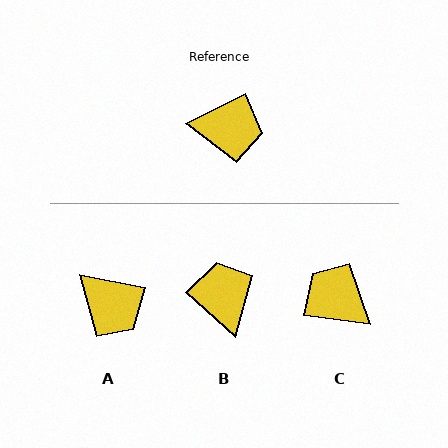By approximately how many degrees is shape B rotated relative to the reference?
Approximately 112 degrees counter-clockwise.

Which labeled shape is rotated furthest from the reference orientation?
C, about 146 degrees away.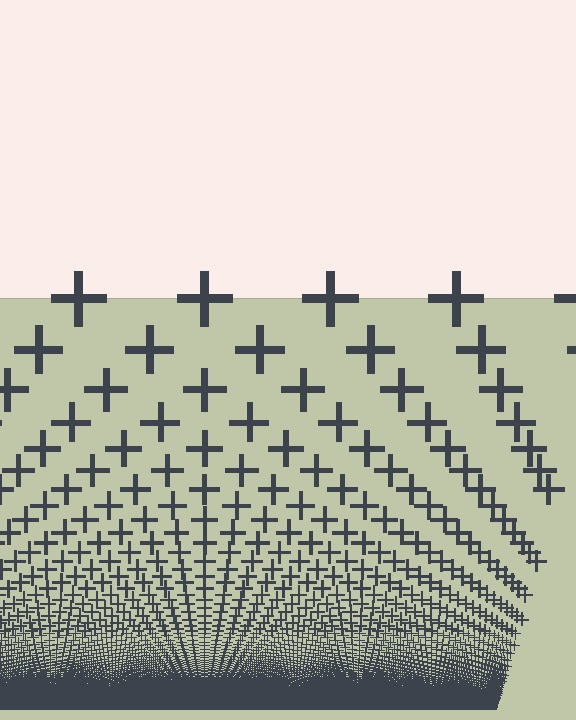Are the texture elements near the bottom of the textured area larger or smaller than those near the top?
Smaller. The gradient is inverted — elements near the bottom are smaller and denser.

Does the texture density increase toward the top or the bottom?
Density increases toward the bottom.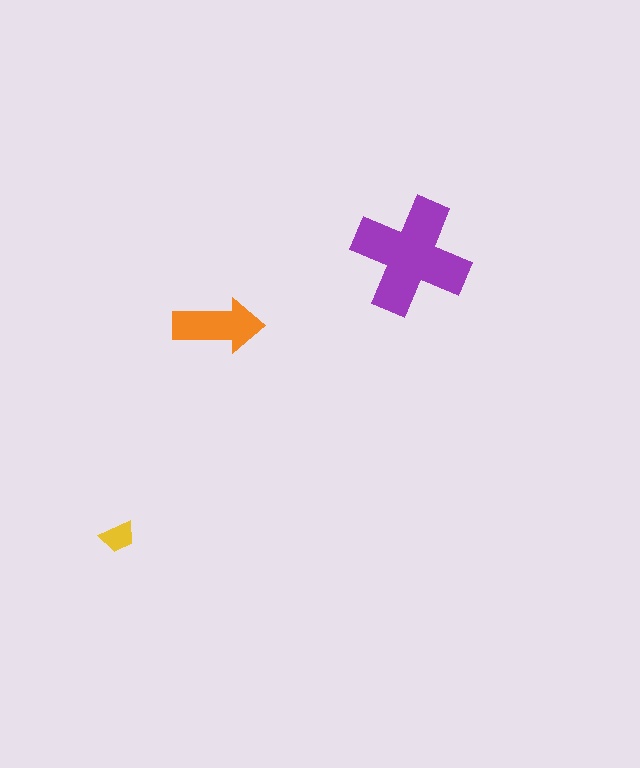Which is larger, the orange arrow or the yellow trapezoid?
The orange arrow.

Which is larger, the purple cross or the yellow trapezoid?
The purple cross.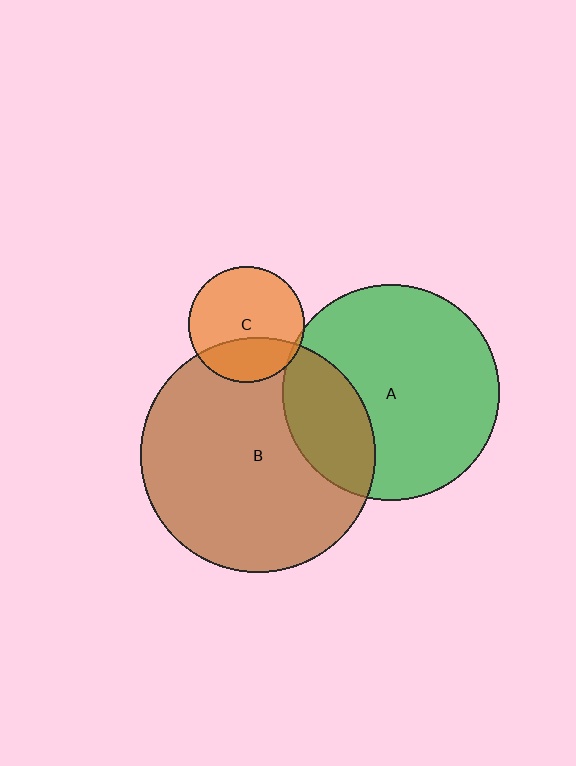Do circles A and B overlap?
Yes.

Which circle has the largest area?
Circle B (brown).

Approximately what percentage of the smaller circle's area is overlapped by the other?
Approximately 25%.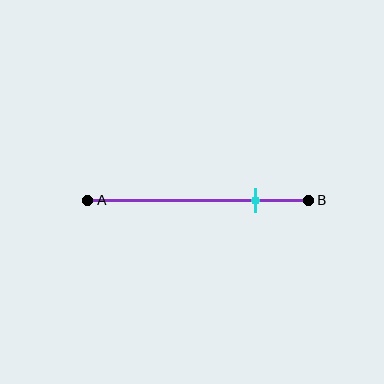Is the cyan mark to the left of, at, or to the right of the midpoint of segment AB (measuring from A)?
The cyan mark is to the right of the midpoint of segment AB.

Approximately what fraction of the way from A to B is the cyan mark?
The cyan mark is approximately 75% of the way from A to B.